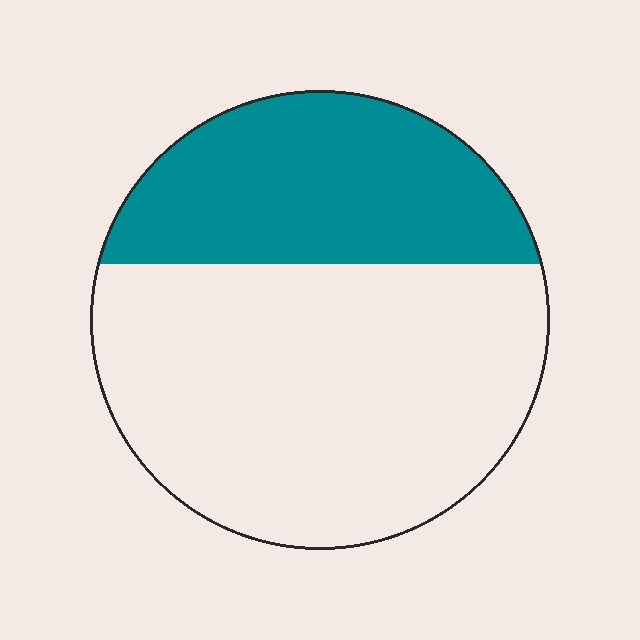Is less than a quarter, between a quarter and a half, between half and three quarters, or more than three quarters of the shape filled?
Between a quarter and a half.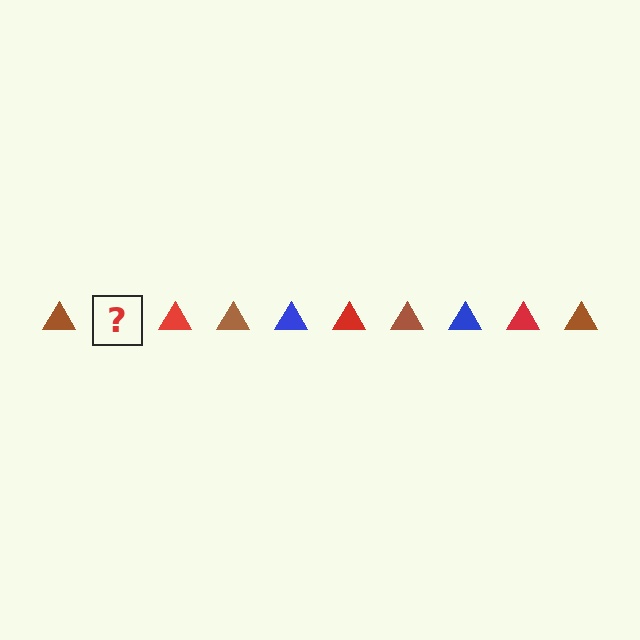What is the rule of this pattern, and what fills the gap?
The rule is that the pattern cycles through brown, blue, red triangles. The gap should be filled with a blue triangle.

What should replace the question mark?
The question mark should be replaced with a blue triangle.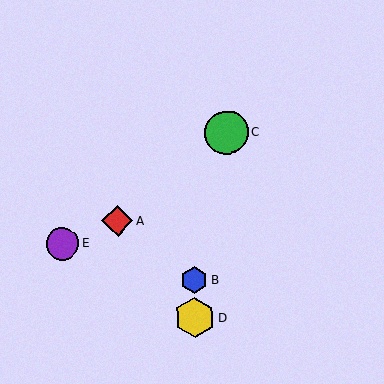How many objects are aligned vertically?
2 objects (B, D) are aligned vertically.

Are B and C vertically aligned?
No, B is at x≈194 and C is at x≈226.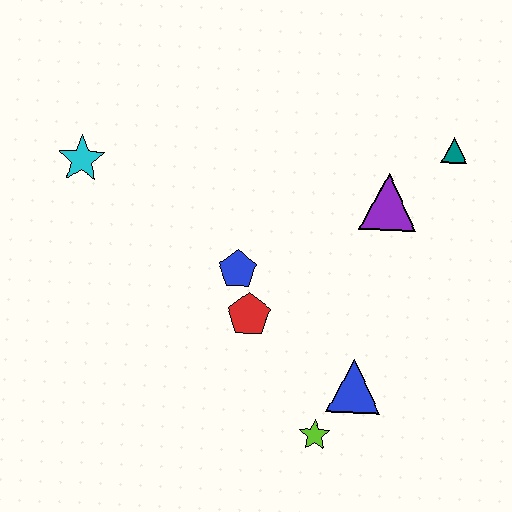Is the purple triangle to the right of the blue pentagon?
Yes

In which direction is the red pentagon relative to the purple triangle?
The red pentagon is to the left of the purple triangle.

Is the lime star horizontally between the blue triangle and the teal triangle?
No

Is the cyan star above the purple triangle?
Yes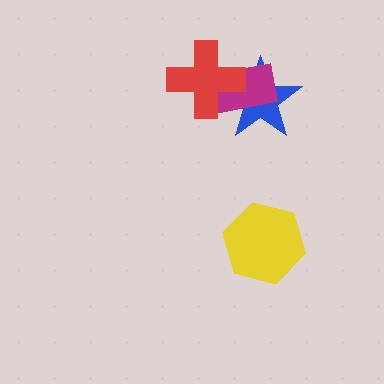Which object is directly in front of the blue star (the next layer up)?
The magenta rectangle is directly in front of the blue star.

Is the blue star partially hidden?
Yes, it is partially covered by another shape.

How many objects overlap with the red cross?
2 objects overlap with the red cross.